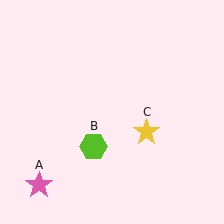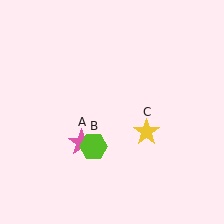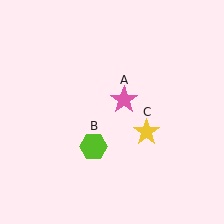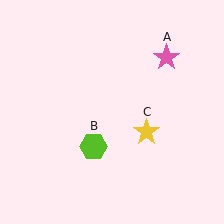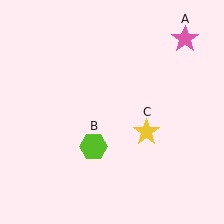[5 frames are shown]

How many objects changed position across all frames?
1 object changed position: pink star (object A).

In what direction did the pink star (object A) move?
The pink star (object A) moved up and to the right.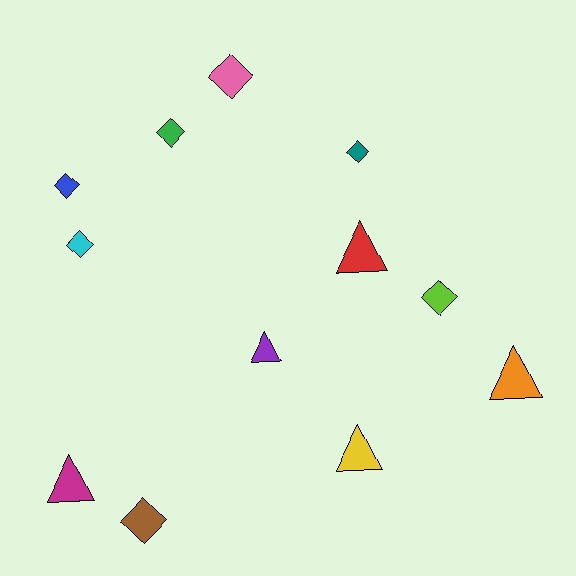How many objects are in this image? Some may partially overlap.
There are 12 objects.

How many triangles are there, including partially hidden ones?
There are 5 triangles.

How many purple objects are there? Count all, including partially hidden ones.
There is 1 purple object.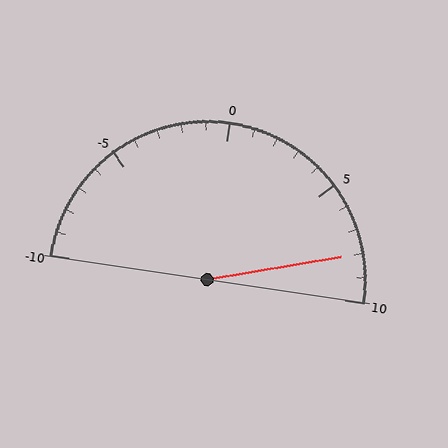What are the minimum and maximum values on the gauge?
The gauge ranges from -10 to 10.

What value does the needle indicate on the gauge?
The needle indicates approximately 8.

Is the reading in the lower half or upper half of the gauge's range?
The reading is in the upper half of the range (-10 to 10).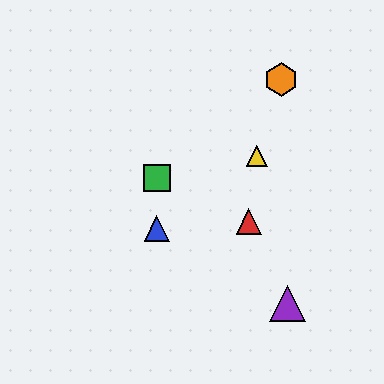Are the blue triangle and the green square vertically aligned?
Yes, both are at x≈157.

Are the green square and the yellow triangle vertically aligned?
No, the green square is at x≈157 and the yellow triangle is at x≈257.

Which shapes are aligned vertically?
The blue triangle, the green square are aligned vertically.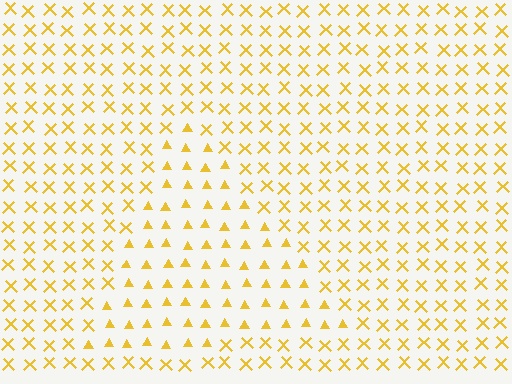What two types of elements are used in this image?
The image uses triangles inside the triangle region and X marks outside it.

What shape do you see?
I see a triangle.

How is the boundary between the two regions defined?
The boundary is defined by a change in element shape: triangles inside vs. X marks outside. All elements share the same color and spacing.